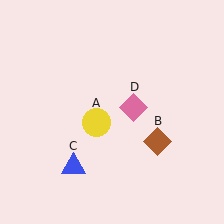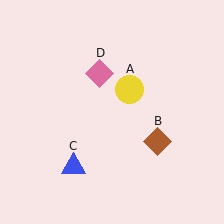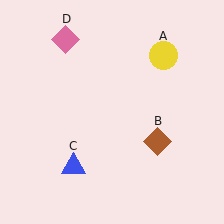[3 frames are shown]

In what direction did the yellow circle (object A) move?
The yellow circle (object A) moved up and to the right.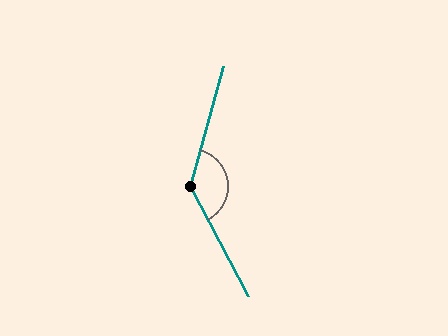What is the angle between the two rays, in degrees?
Approximately 136 degrees.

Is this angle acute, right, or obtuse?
It is obtuse.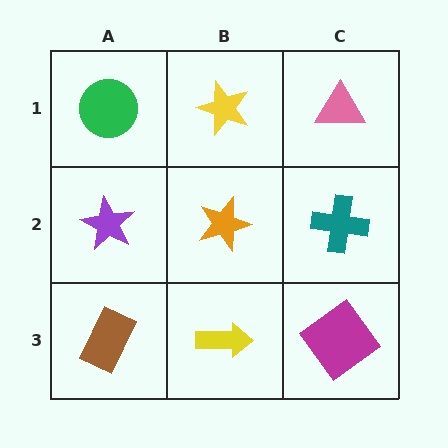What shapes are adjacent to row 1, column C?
A teal cross (row 2, column C), a yellow star (row 1, column B).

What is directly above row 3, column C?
A teal cross.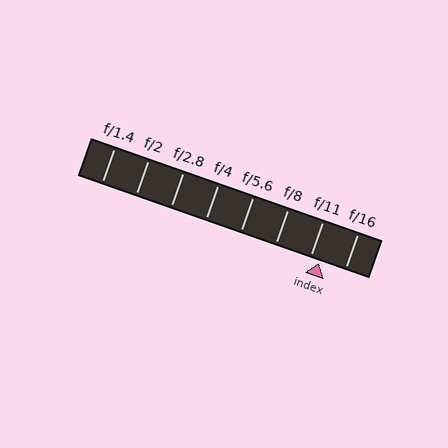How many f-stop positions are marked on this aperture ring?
There are 8 f-stop positions marked.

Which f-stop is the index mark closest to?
The index mark is closest to f/11.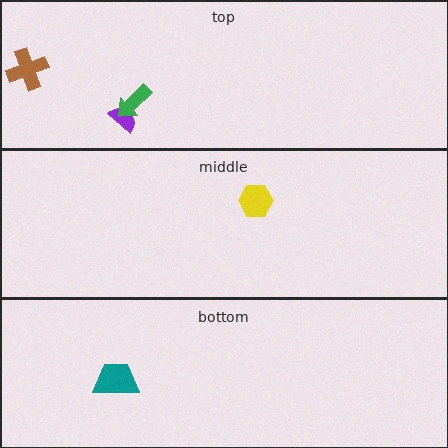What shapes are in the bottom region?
The teal trapezoid.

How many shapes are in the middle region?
1.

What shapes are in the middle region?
The yellow hexagon.